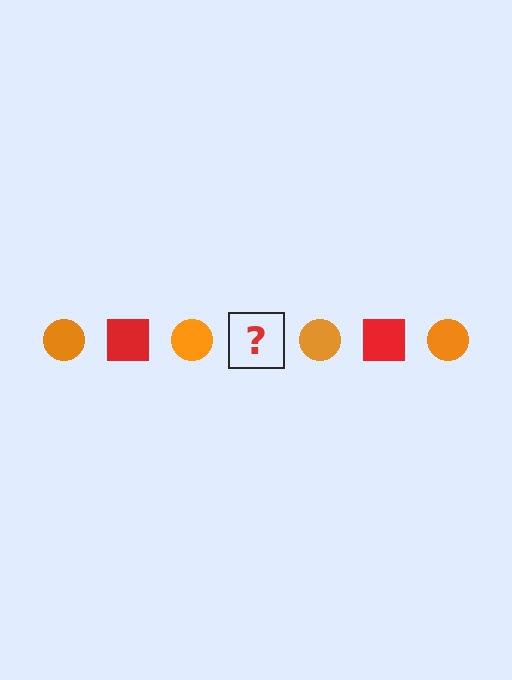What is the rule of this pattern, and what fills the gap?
The rule is that the pattern alternates between orange circle and red square. The gap should be filled with a red square.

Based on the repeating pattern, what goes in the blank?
The blank should be a red square.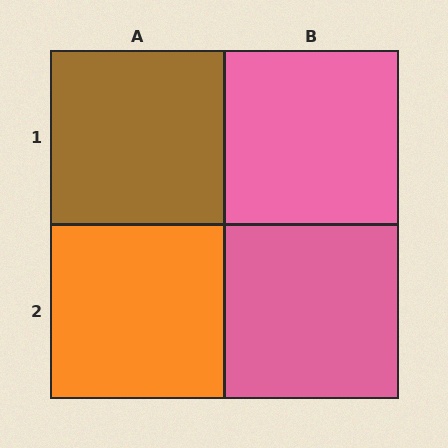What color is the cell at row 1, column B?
Pink.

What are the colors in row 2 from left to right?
Orange, pink.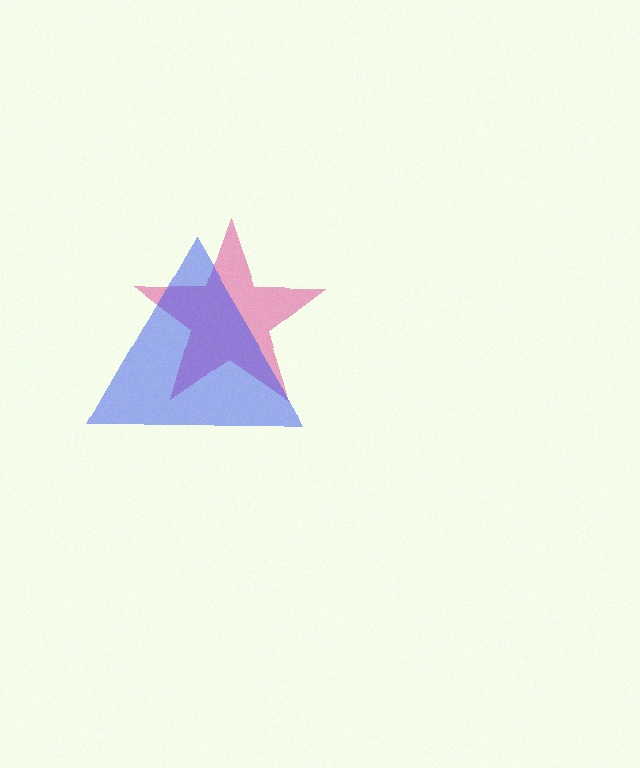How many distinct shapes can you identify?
There are 2 distinct shapes: a pink star, a blue triangle.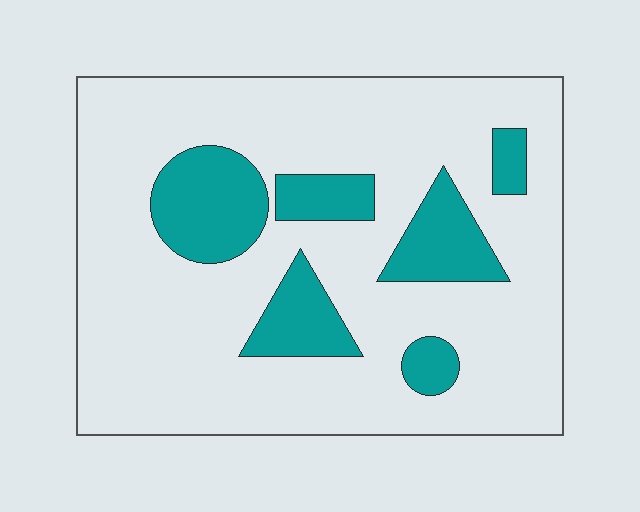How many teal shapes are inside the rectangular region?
6.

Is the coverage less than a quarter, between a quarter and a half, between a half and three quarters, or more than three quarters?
Less than a quarter.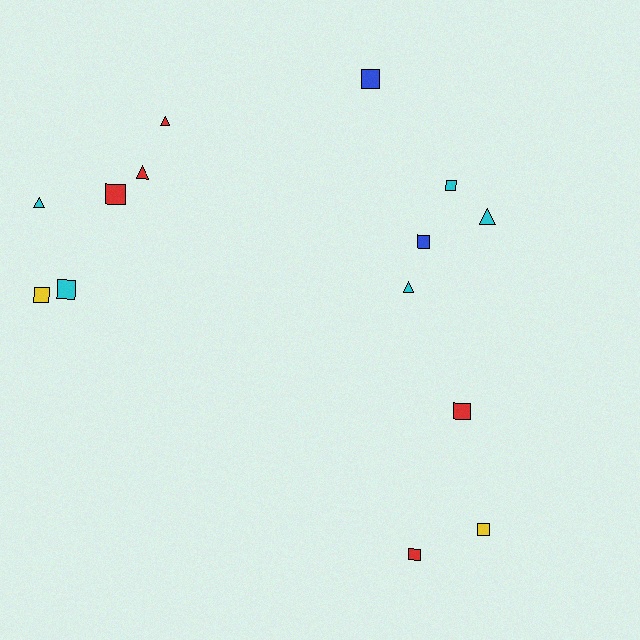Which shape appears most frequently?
Square, with 9 objects.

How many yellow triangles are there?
There are no yellow triangles.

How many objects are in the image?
There are 14 objects.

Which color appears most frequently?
Red, with 5 objects.